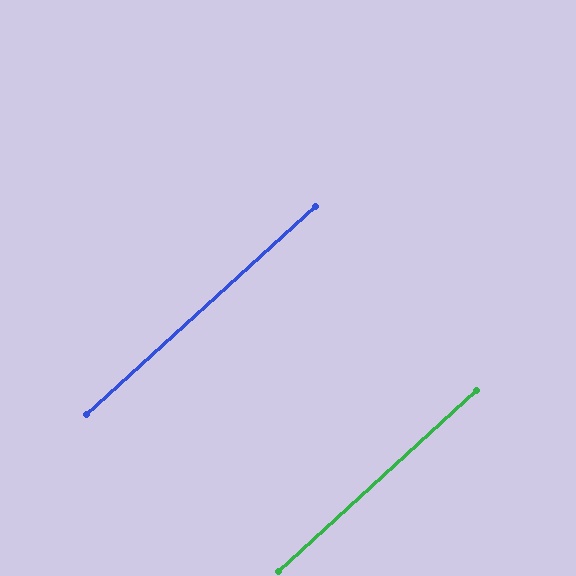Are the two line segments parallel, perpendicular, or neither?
Parallel — their directions differ by only 0.3°.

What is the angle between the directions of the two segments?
Approximately 0 degrees.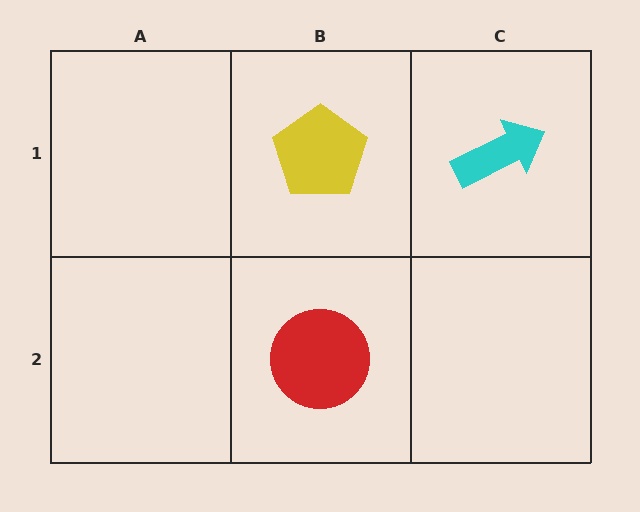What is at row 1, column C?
A cyan arrow.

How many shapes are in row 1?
2 shapes.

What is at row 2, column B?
A red circle.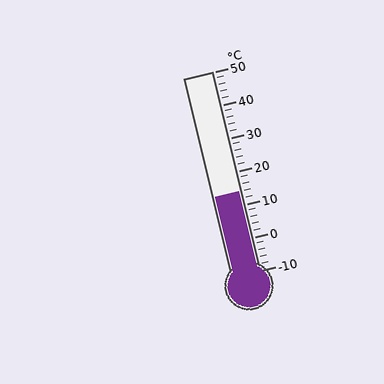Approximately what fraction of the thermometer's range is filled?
The thermometer is filled to approximately 40% of its range.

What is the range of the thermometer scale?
The thermometer scale ranges from -10°C to 50°C.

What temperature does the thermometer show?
The thermometer shows approximately 14°C.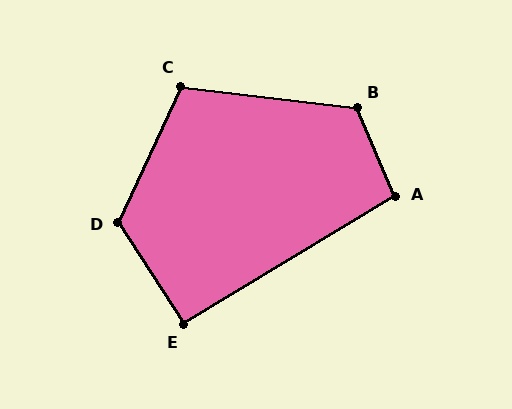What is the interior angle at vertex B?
Approximately 120 degrees (obtuse).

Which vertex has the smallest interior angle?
E, at approximately 92 degrees.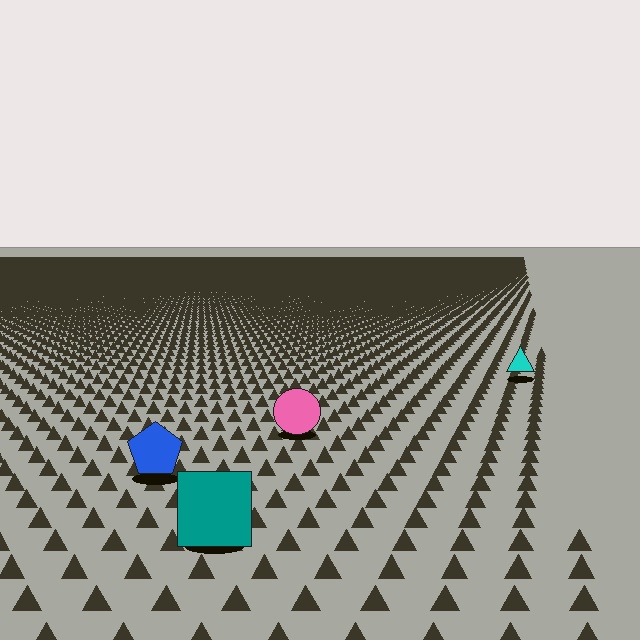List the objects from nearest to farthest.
From nearest to farthest: the teal square, the blue pentagon, the pink circle, the cyan triangle.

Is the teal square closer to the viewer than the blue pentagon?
Yes. The teal square is closer — you can tell from the texture gradient: the ground texture is coarser near it.